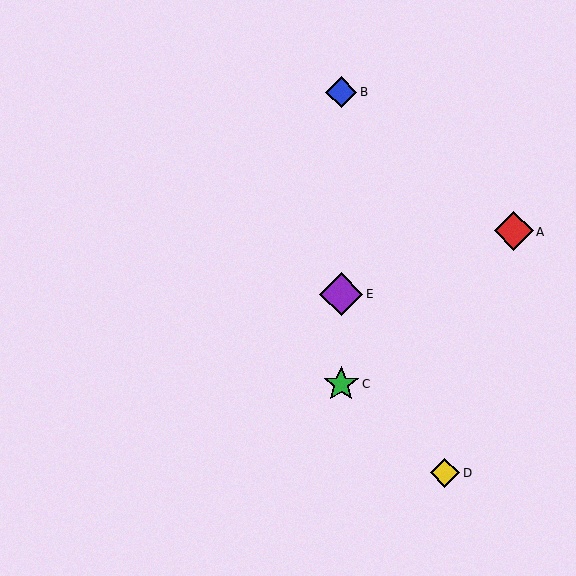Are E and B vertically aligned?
Yes, both are at x≈341.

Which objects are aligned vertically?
Objects B, C, E are aligned vertically.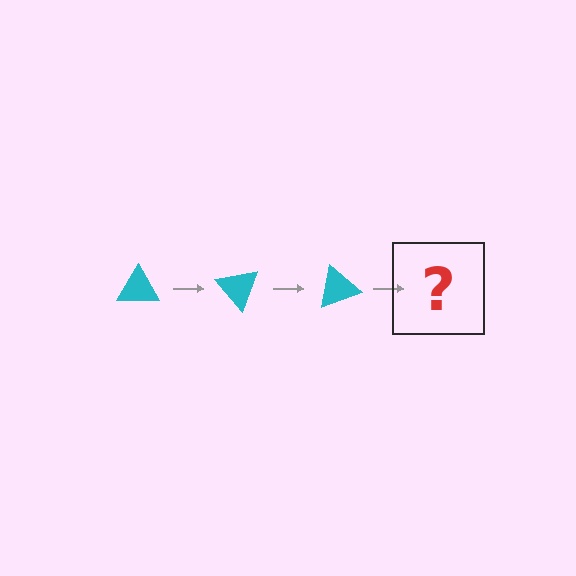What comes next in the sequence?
The next element should be a cyan triangle rotated 150 degrees.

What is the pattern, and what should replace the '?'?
The pattern is that the triangle rotates 50 degrees each step. The '?' should be a cyan triangle rotated 150 degrees.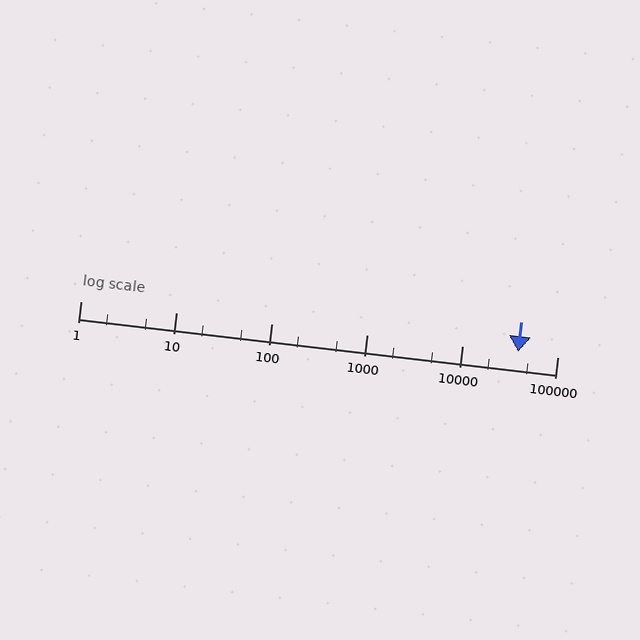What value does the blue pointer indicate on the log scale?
The pointer indicates approximately 39000.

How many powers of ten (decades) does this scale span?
The scale spans 5 decades, from 1 to 100000.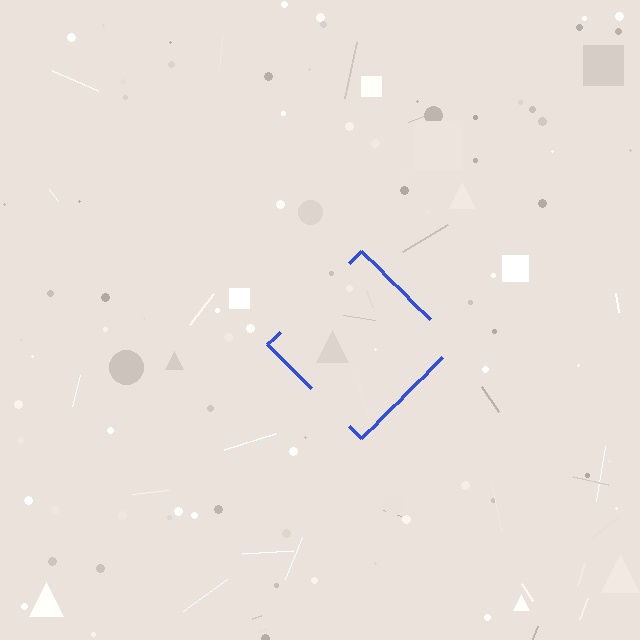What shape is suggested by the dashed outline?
The dashed outline suggests a diamond.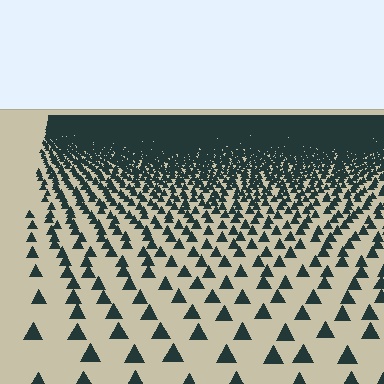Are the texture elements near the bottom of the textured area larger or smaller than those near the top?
Larger. Near the bottom, elements are closer to the viewer and appear at a bigger on-screen size.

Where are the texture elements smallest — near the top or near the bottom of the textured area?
Near the top.